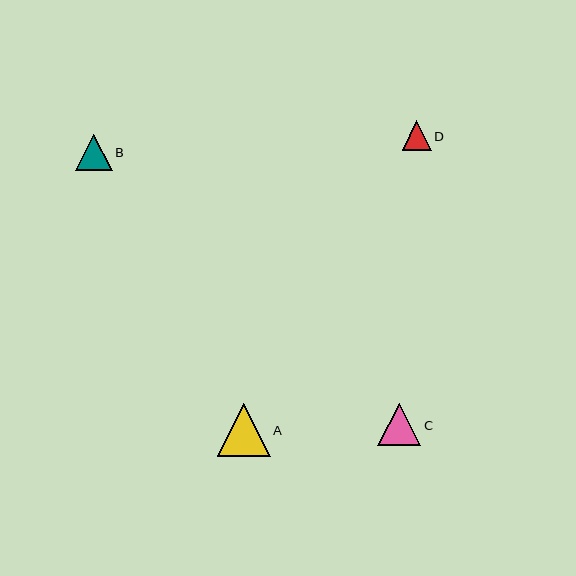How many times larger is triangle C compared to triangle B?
Triangle C is approximately 1.2 times the size of triangle B.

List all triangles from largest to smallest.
From largest to smallest: A, C, B, D.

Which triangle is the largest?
Triangle A is the largest with a size of approximately 53 pixels.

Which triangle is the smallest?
Triangle D is the smallest with a size of approximately 29 pixels.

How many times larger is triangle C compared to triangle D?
Triangle C is approximately 1.5 times the size of triangle D.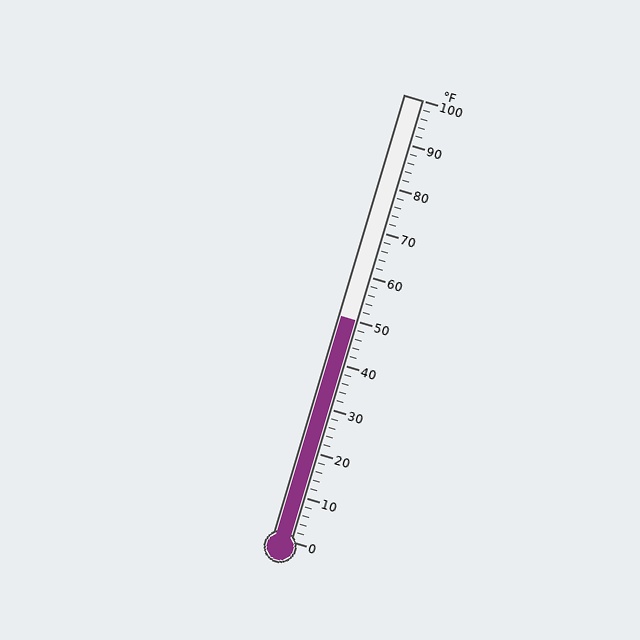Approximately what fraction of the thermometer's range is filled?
The thermometer is filled to approximately 50% of its range.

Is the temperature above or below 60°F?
The temperature is below 60°F.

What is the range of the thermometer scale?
The thermometer scale ranges from 0°F to 100°F.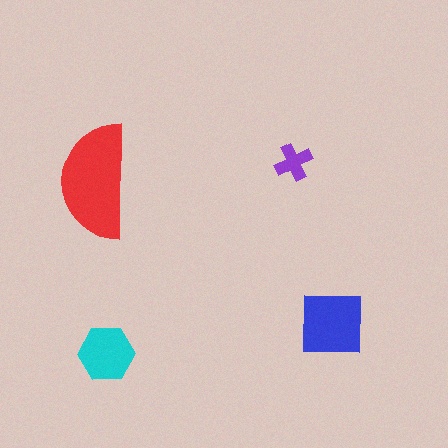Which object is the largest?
The red semicircle.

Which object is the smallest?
The purple cross.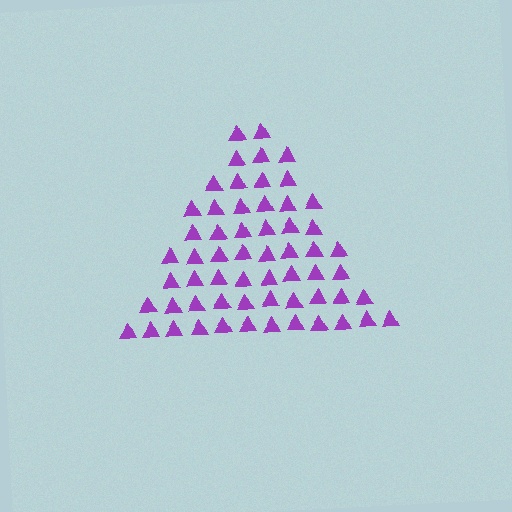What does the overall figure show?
The overall figure shows a triangle.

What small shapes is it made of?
It is made of small triangles.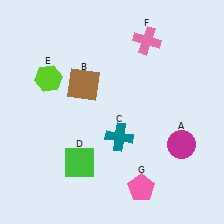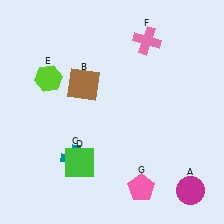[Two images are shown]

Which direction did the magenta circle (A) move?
The magenta circle (A) moved down.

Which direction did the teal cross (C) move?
The teal cross (C) moved left.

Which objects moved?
The objects that moved are: the magenta circle (A), the teal cross (C).